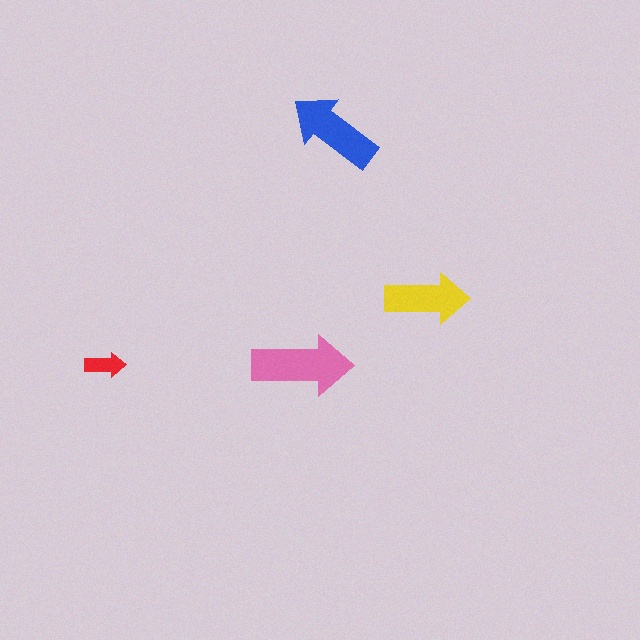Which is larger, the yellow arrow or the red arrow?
The yellow one.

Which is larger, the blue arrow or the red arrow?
The blue one.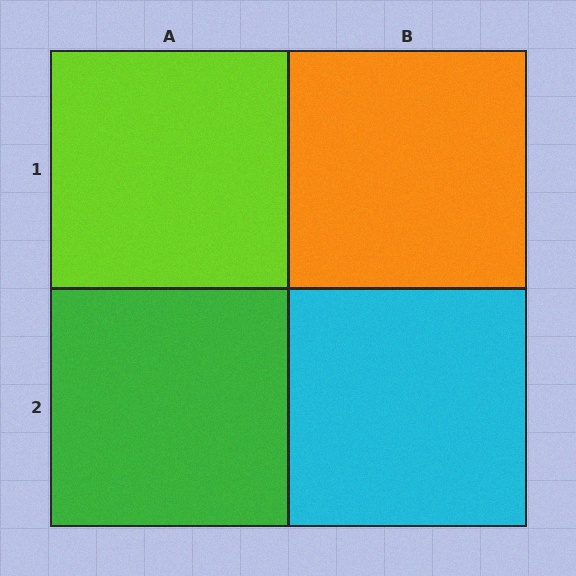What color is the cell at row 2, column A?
Green.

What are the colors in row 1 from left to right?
Lime, orange.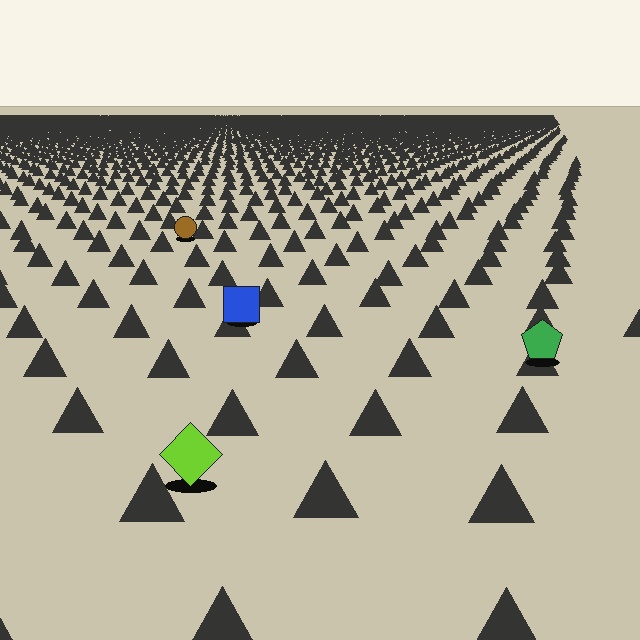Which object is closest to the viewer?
The lime diamond is closest. The texture marks near it are larger and more spread out.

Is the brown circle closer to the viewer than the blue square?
No. The blue square is closer — you can tell from the texture gradient: the ground texture is coarser near it.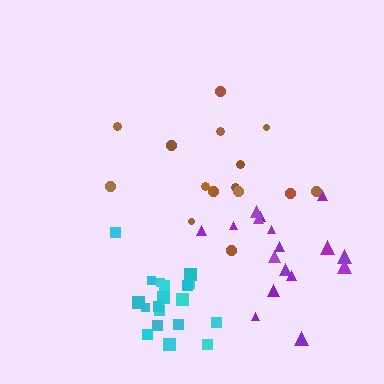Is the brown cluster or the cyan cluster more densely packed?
Cyan.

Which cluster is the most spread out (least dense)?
Brown.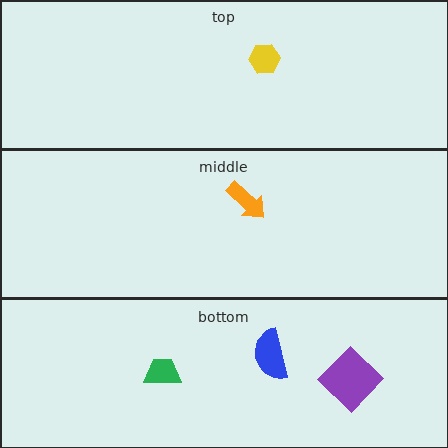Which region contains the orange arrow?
The middle region.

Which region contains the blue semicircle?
The bottom region.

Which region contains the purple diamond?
The bottom region.